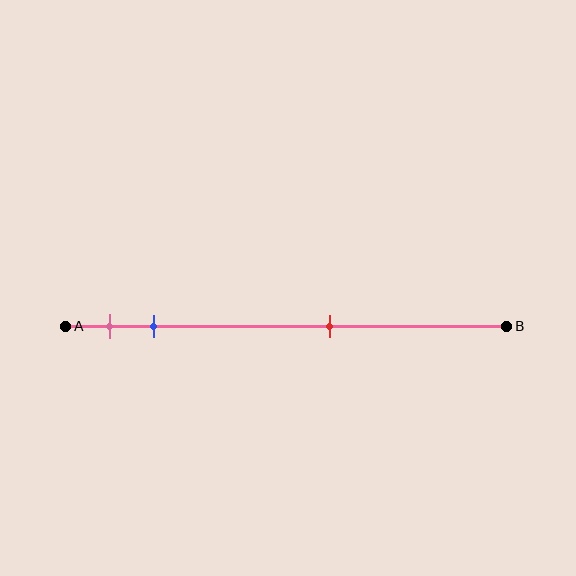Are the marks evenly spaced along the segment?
No, the marks are not evenly spaced.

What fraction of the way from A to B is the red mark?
The red mark is approximately 60% (0.6) of the way from A to B.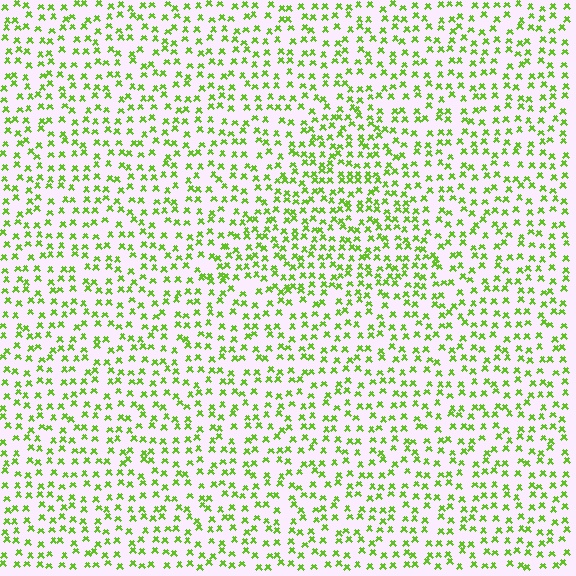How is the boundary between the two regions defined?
The boundary is defined by a change in element density (approximately 1.5x ratio). All elements are the same color, size, and shape.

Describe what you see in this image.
The image contains small lime elements arranged at two different densities. A triangle-shaped region is visible where the elements are more densely packed than the surrounding area.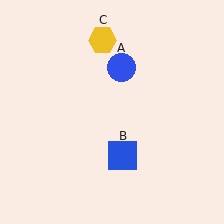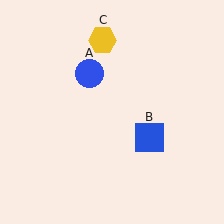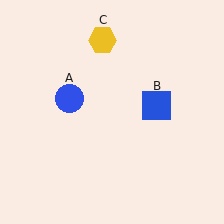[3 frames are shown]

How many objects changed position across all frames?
2 objects changed position: blue circle (object A), blue square (object B).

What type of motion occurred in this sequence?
The blue circle (object A), blue square (object B) rotated counterclockwise around the center of the scene.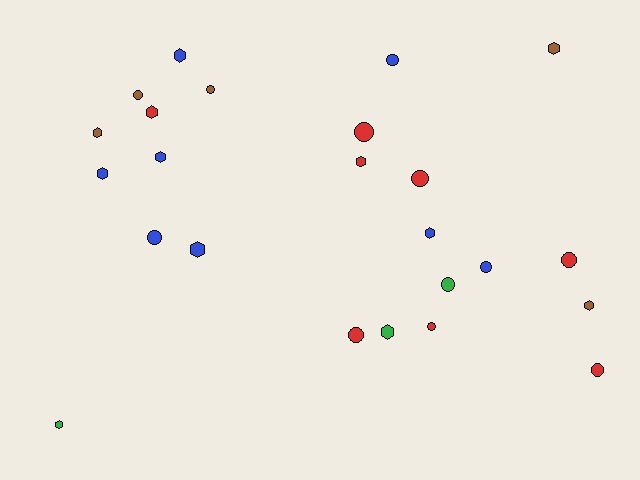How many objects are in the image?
There are 24 objects.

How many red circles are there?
There are 6 red circles.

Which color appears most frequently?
Red, with 8 objects.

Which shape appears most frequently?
Hexagon, with 12 objects.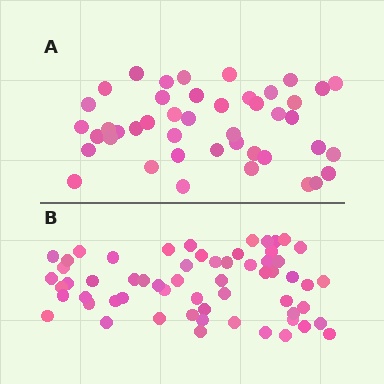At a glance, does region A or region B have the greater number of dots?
Region B (the bottom region) has more dots.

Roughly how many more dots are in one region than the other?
Region B has approximately 15 more dots than region A.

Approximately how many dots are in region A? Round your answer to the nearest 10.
About 40 dots. (The exact count is 44, which rounds to 40.)